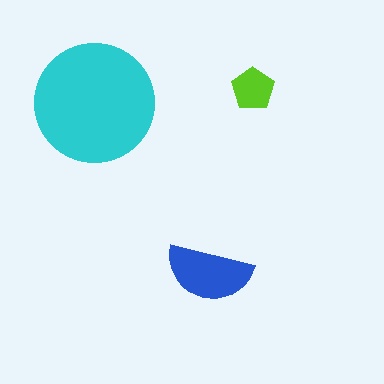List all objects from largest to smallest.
The cyan circle, the blue semicircle, the lime pentagon.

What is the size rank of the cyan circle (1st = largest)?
1st.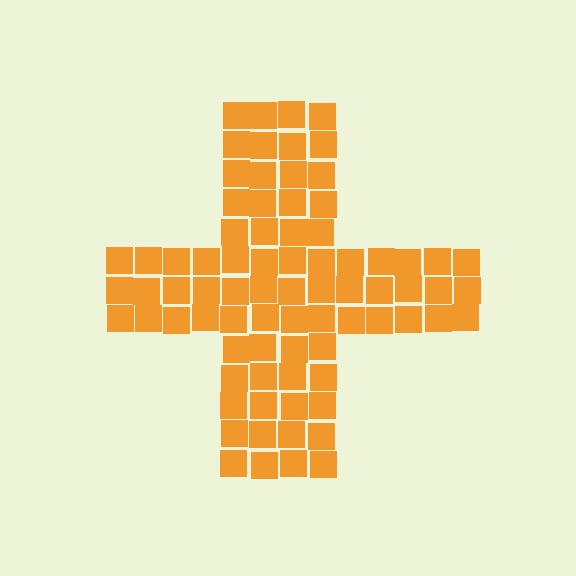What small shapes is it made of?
It is made of small squares.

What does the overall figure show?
The overall figure shows a cross.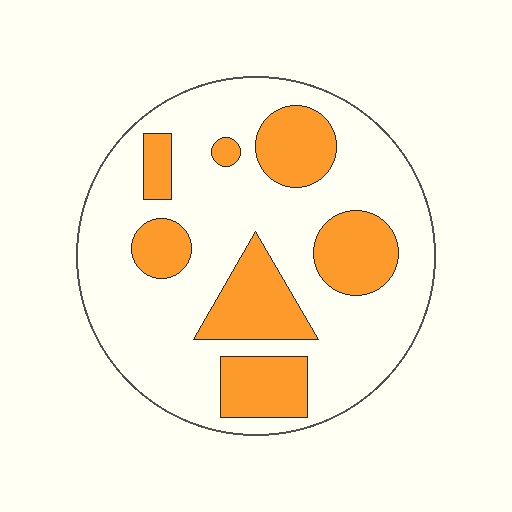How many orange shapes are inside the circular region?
7.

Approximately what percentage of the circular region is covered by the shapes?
Approximately 30%.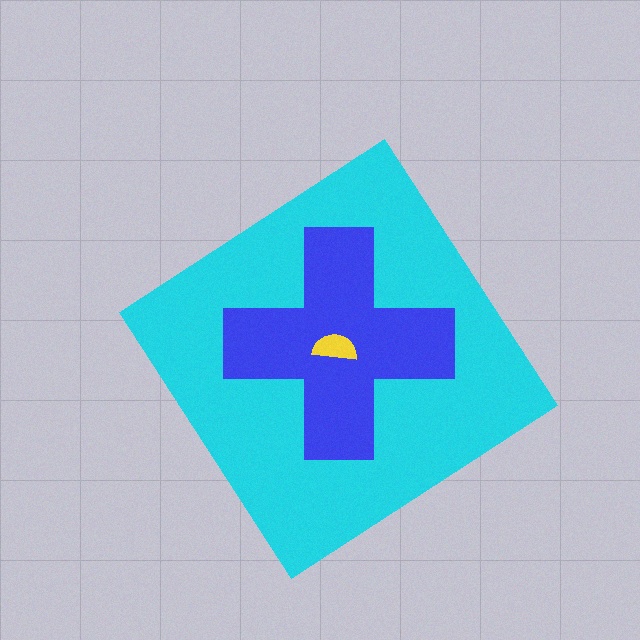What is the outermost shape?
The cyan diamond.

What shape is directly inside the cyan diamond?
The blue cross.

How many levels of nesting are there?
3.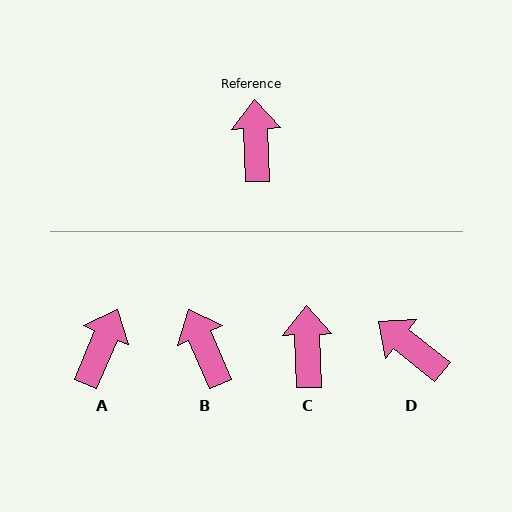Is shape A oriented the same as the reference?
No, it is off by about 25 degrees.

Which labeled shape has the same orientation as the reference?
C.